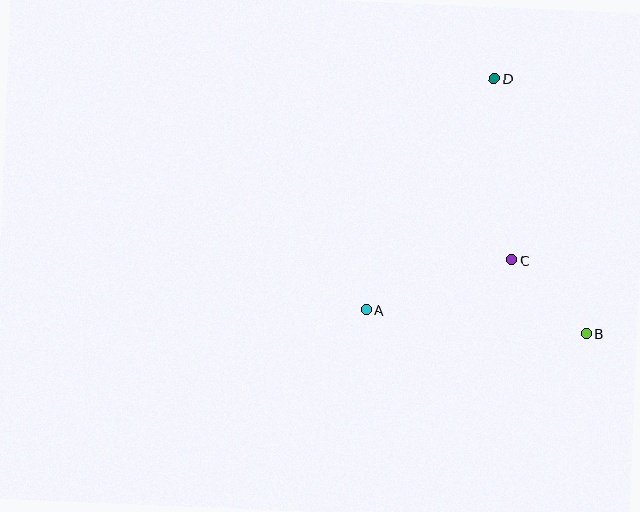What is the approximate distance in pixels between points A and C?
The distance between A and C is approximately 154 pixels.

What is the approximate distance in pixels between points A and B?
The distance between A and B is approximately 222 pixels.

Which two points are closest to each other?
Points B and C are closest to each other.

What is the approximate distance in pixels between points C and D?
The distance between C and D is approximately 182 pixels.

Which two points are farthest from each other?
Points B and D are farthest from each other.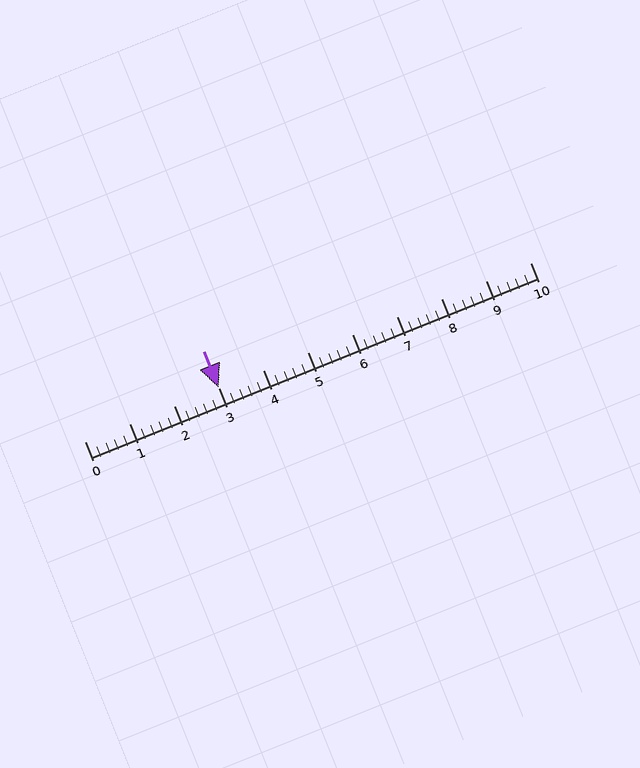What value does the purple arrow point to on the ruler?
The purple arrow points to approximately 3.0.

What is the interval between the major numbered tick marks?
The major tick marks are spaced 1 units apart.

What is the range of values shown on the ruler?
The ruler shows values from 0 to 10.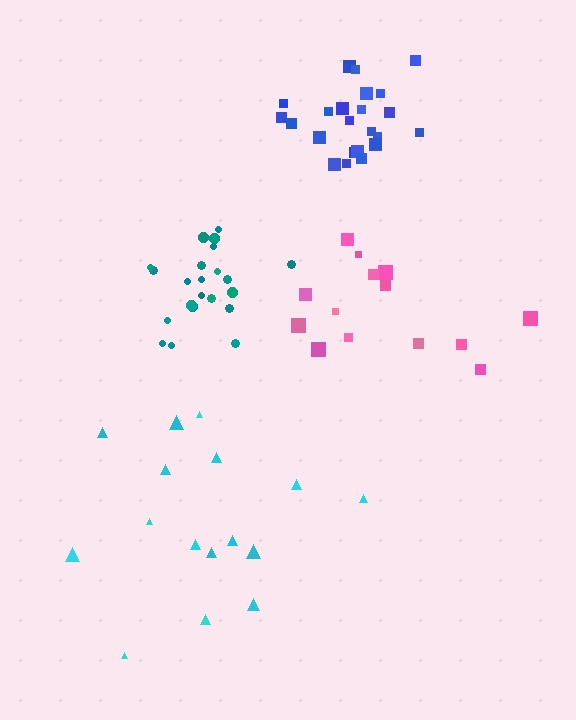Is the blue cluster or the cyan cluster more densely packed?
Blue.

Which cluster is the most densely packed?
Teal.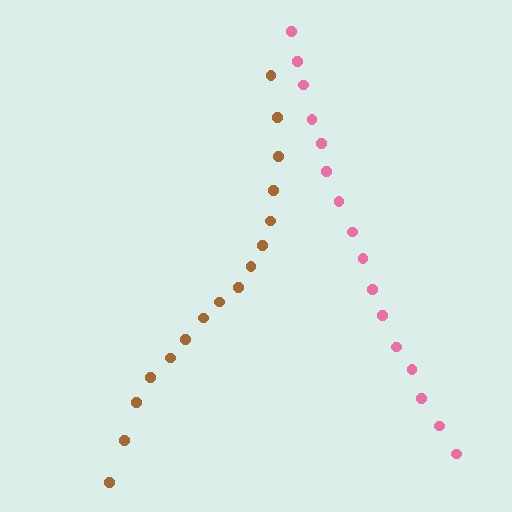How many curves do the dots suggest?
There are 2 distinct paths.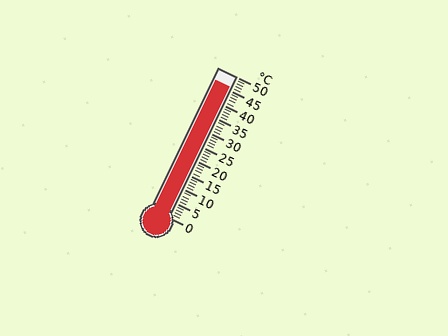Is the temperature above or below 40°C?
The temperature is above 40°C.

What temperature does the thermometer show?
The thermometer shows approximately 46°C.